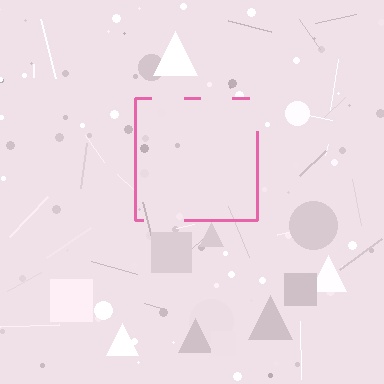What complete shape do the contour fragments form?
The contour fragments form a square.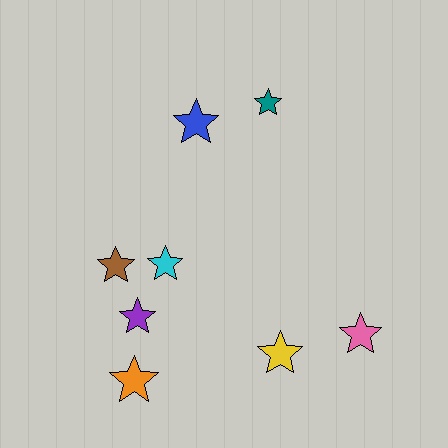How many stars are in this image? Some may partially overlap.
There are 8 stars.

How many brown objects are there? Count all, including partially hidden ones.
There is 1 brown object.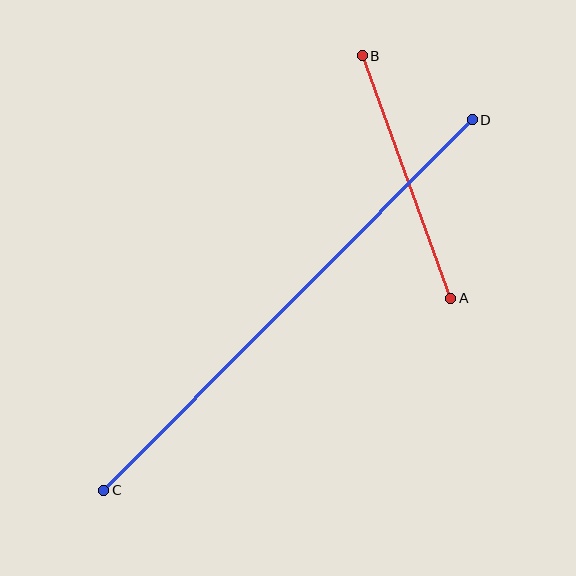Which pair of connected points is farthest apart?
Points C and D are farthest apart.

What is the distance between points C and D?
The distance is approximately 522 pixels.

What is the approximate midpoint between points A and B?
The midpoint is at approximately (407, 177) pixels.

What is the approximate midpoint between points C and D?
The midpoint is at approximately (288, 305) pixels.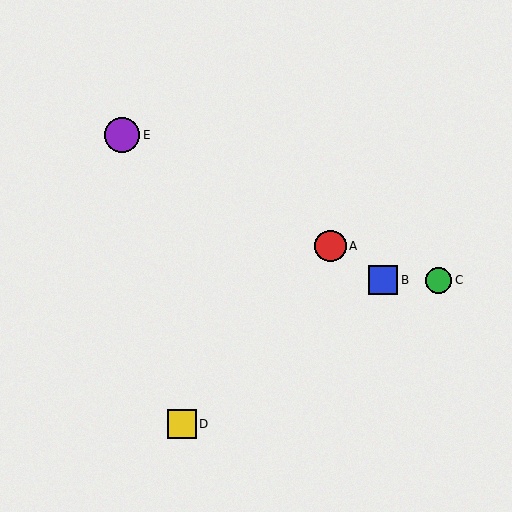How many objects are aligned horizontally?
2 objects (B, C) are aligned horizontally.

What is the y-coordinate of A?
Object A is at y≈246.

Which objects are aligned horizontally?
Objects B, C are aligned horizontally.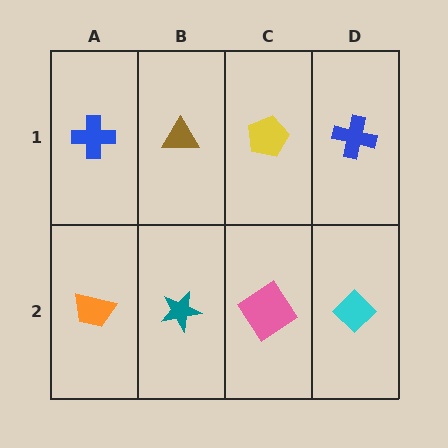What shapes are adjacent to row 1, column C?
A pink diamond (row 2, column C), a brown triangle (row 1, column B), a blue cross (row 1, column D).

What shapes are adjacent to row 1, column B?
A teal star (row 2, column B), a blue cross (row 1, column A), a yellow pentagon (row 1, column C).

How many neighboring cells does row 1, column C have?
3.